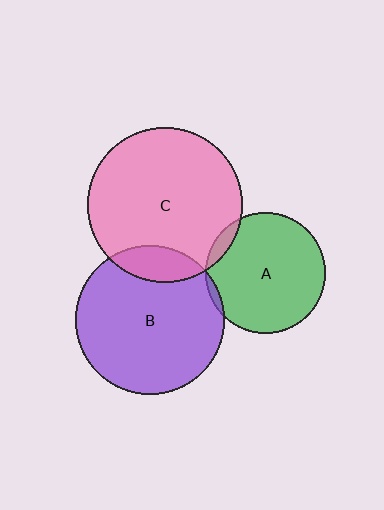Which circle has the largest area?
Circle C (pink).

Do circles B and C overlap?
Yes.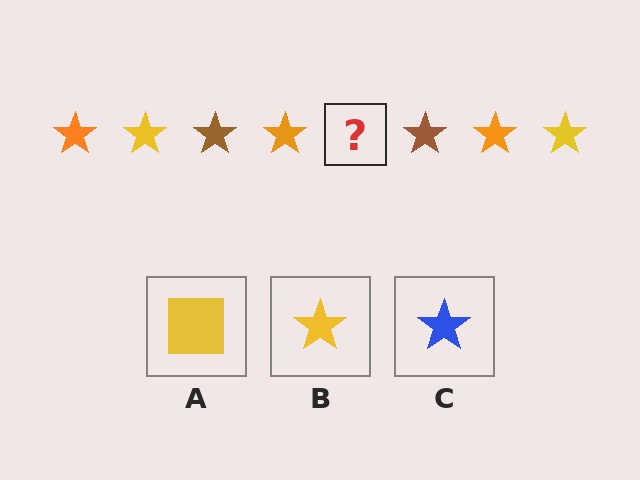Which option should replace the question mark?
Option B.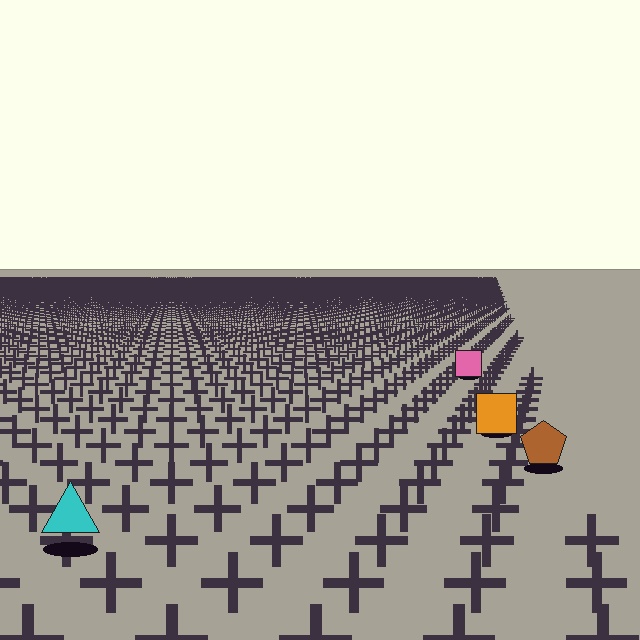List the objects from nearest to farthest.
From nearest to farthest: the cyan triangle, the brown pentagon, the orange square, the pink square.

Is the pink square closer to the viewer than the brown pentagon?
No. The brown pentagon is closer — you can tell from the texture gradient: the ground texture is coarser near it.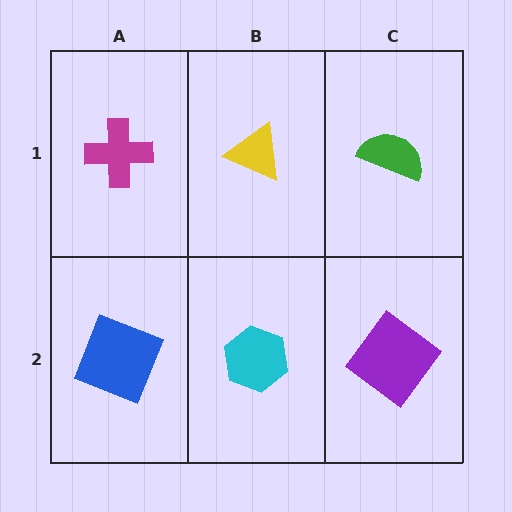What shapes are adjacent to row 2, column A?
A magenta cross (row 1, column A), a cyan hexagon (row 2, column B).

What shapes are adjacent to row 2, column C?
A green semicircle (row 1, column C), a cyan hexagon (row 2, column B).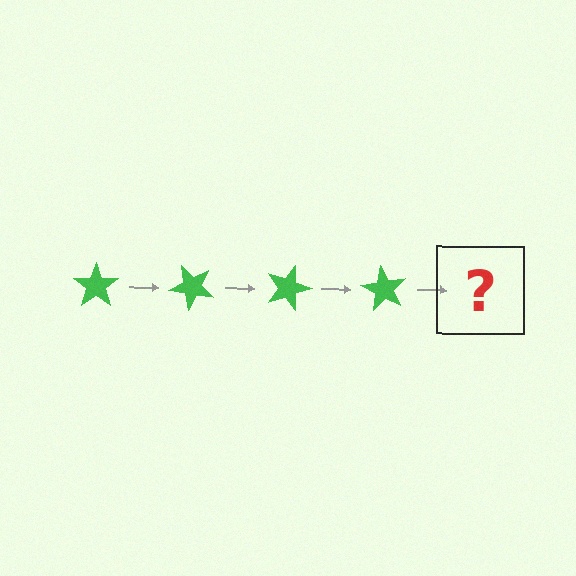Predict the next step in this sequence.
The next step is a green star rotated 180 degrees.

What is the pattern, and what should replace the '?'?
The pattern is that the star rotates 45 degrees each step. The '?' should be a green star rotated 180 degrees.